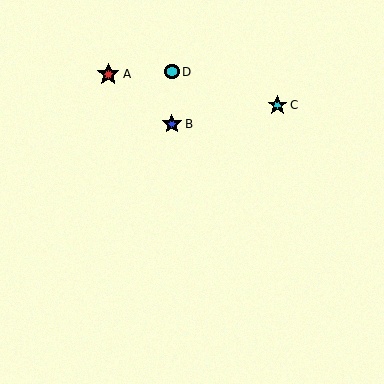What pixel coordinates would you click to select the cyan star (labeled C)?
Click at (277, 105) to select the cyan star C.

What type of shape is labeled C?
Shape C is a cyan star.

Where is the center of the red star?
The center of the red star is at (108, 74).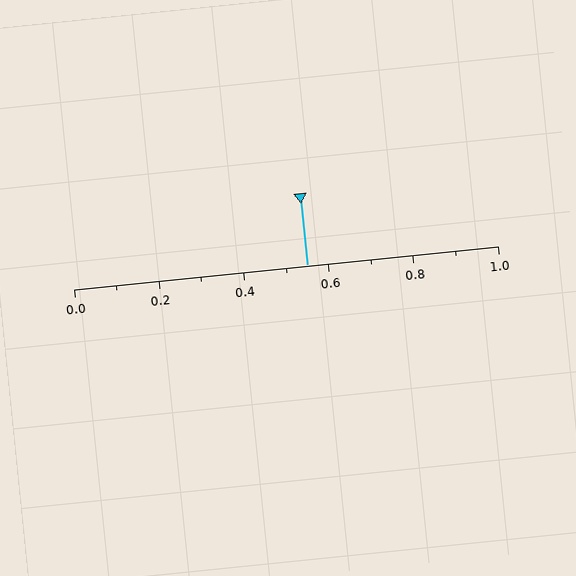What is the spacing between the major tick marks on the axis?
The major ticks are spaced 0.2 apart.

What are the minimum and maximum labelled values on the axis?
The axis runs from 0.0 to 1.0.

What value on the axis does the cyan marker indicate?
The marker indicates approximately 0.55.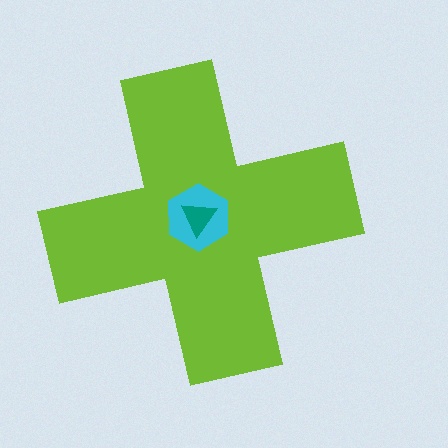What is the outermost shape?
The lime cross.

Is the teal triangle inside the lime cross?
Yes.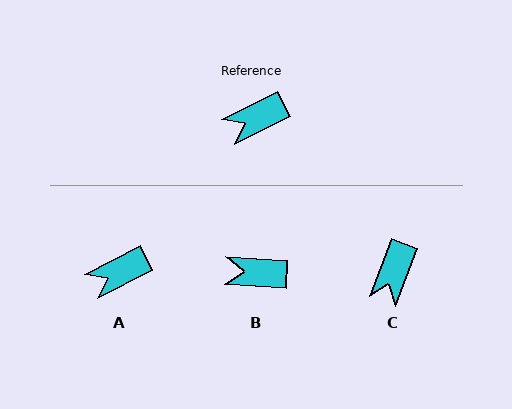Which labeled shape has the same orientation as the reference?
A.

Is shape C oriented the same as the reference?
No, it is off by about 42 degrees.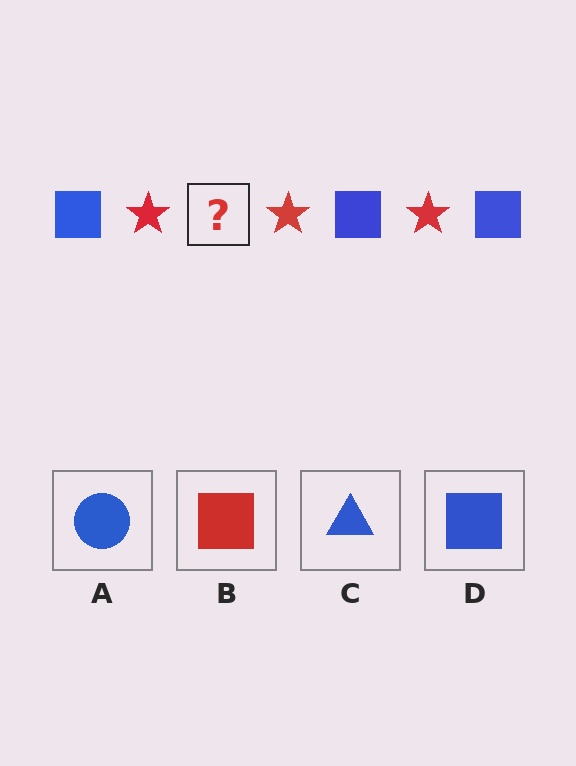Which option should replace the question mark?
Option D.